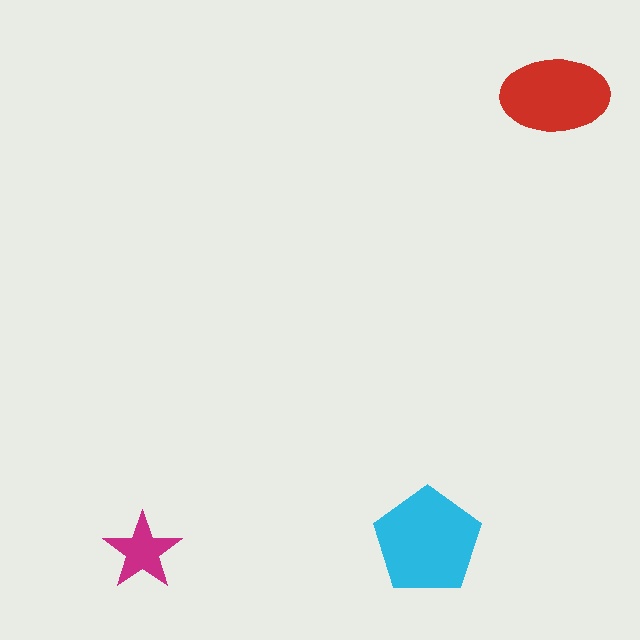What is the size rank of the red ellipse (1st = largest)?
2nd.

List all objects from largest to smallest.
The cyan pentagon, the red ellipse, the magenta star.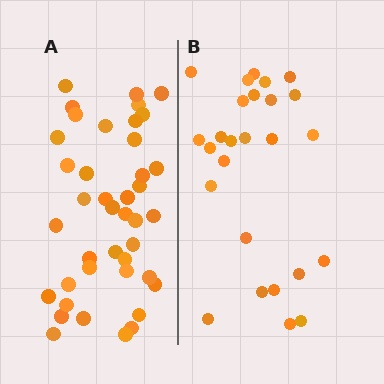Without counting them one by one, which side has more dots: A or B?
Region A (the left region) has more dots.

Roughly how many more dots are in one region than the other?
Region A has approximately 15 more dots than region B.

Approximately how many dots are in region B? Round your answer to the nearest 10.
About 30 dots. (The exact count is 26, which rounds to 30.)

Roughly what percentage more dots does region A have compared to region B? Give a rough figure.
About 60% more.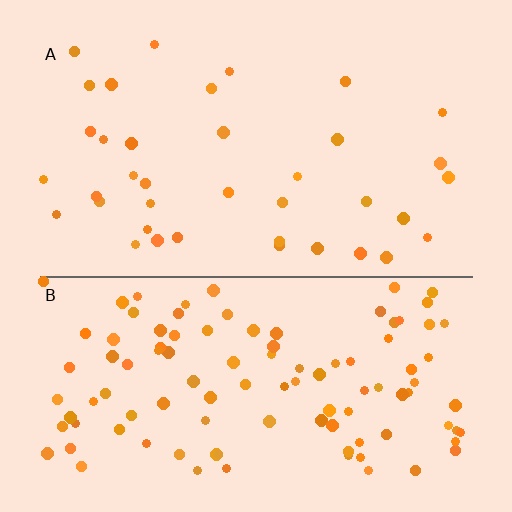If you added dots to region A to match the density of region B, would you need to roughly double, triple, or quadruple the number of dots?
Approximately triple.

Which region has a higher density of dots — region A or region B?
B (the bottom).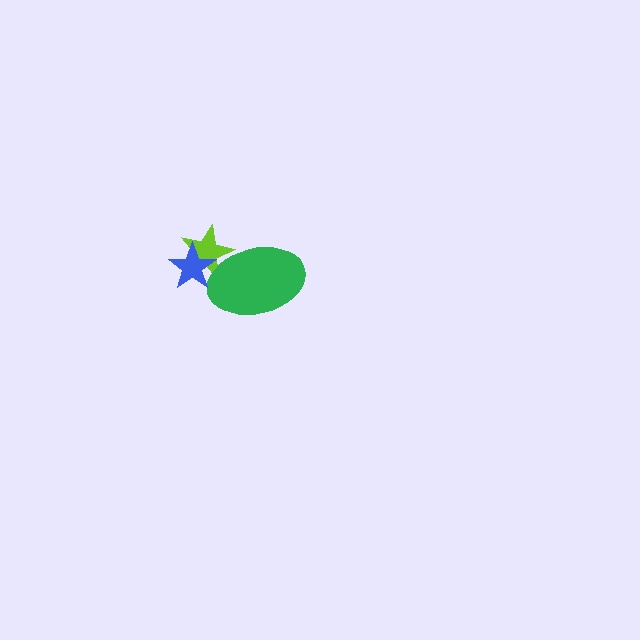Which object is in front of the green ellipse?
The blue star is in front of the green ellipse.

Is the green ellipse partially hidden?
Yes, it is partially covered by another shape.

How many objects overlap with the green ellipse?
2 objects overlap with the green ellipse.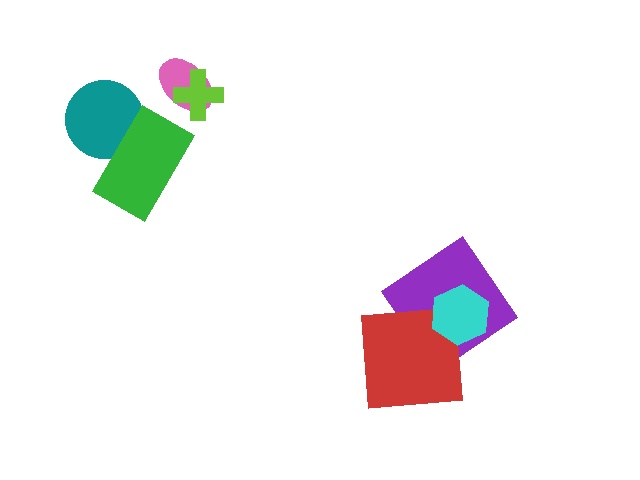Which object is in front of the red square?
The cyan hexagon is in front of the red square.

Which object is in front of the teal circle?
The green rectangle is in front of the teal circle.